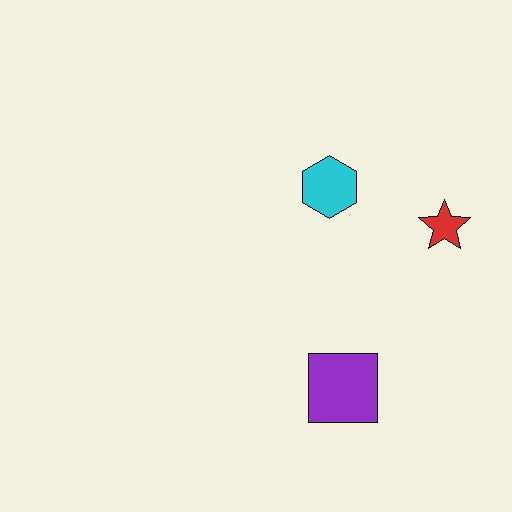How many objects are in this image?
There are 3 objects.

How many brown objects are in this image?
There are no brown objects.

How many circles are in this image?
There are no circles.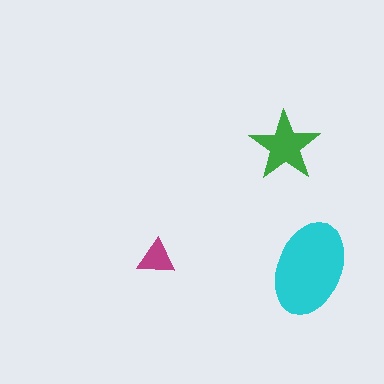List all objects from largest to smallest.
The cyan ellipse, the green star, the magenta triangle.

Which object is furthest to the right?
The cyan ellipse is rightmost.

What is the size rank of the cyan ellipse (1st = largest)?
1st.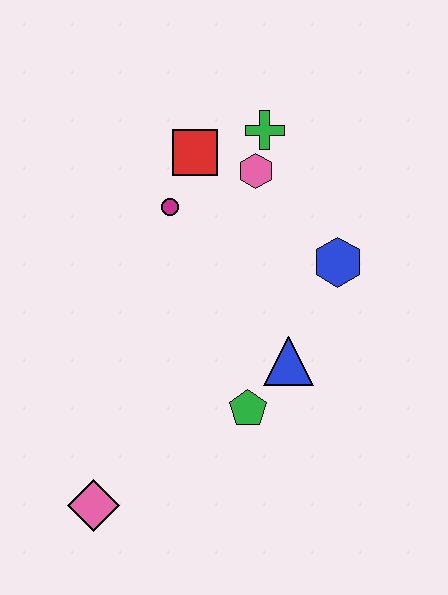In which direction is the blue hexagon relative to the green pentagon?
The blue hexagon is above the green pentagon.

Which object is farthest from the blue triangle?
The pink diamond is farthest from the blue triangle.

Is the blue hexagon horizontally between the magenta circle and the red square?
No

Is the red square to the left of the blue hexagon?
Yes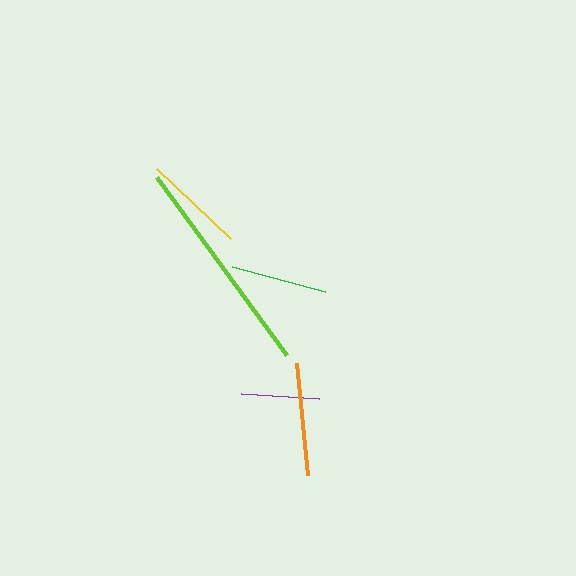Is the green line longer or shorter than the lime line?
The lime line is longer than the green line.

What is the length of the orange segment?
The orange segment is approximately 113 pixels long.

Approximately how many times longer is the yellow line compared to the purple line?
The yellow line is approximately 1.3 times the length of the purple line.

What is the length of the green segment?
The green segment is approximately 96 pixels long.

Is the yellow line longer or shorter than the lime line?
The lime line is longer than the yellow line.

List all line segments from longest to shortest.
From longest to shortest: lime, orange, yellow, green, purple.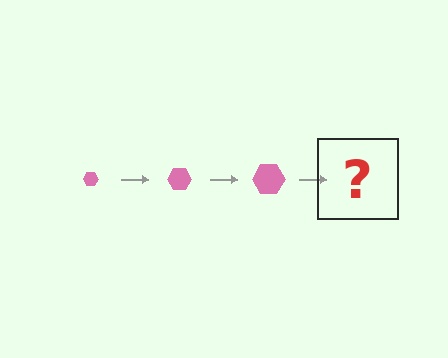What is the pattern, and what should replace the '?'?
The pattern is that the hexagon gets progressively larger each step. The '?' should be a pink hexagon, larger than the previous one.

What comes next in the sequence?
The next element should be a pink hexagon, larger than the previous one.